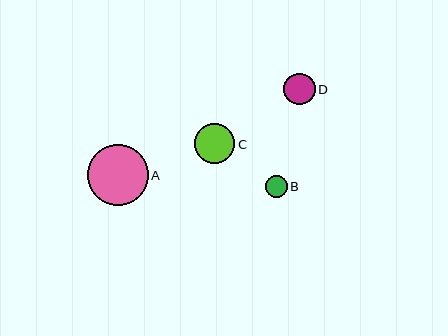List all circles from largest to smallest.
From largest to smallest: A, C, D, B.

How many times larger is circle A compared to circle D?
Circle A is approximately 1.9 times the size of circle D.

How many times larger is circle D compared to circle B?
Circle D is approximately 1.4 times the size of circle B.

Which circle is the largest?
Circle A is the largest with a size of approximately 61 pixels.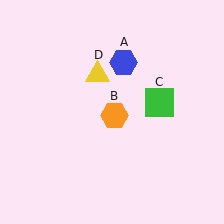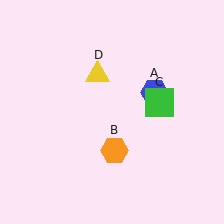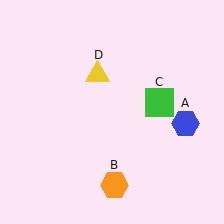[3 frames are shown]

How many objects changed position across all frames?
2 objects changed position: blue hexagon (object A), orange hexagon (object B).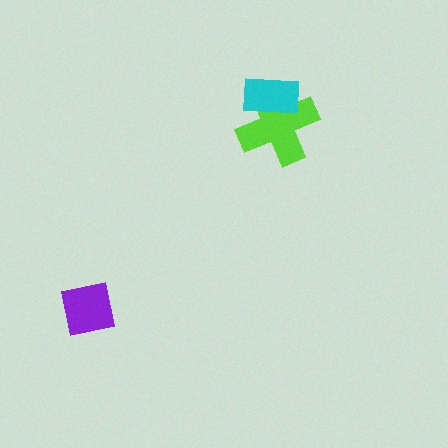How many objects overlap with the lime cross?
1 object overlaps with the lime cross.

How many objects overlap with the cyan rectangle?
1 object overlaps with the cyan rectangle.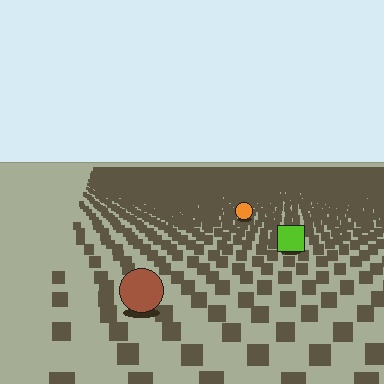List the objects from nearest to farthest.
From nearest to farthest: the brown circle, the lime square, the orange circle.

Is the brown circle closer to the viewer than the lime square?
Yes. The brown circle is closer — you can tell from the texture gradient: the ground texture is coarser near it.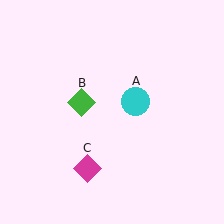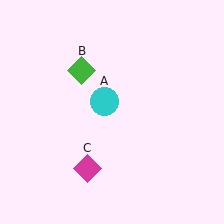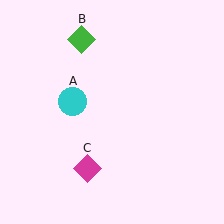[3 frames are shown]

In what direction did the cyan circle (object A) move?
The cyan circle (object A) moved left.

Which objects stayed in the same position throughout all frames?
Magenta diamond (object C) remained stationary.